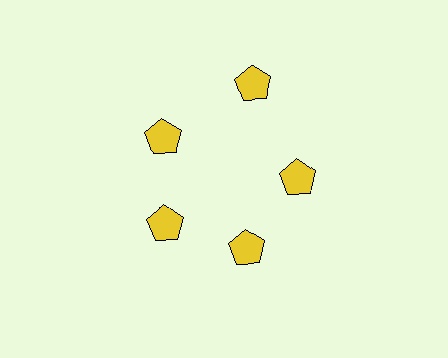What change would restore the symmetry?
The symmetry would be restored by moving it inward, back onto the ring so that all 5 pentagons sit at equal angles and equal distance from the center.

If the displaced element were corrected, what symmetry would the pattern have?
It would have 5-fold rotational symmetry — the pattern would map onto itself every 72 degrees.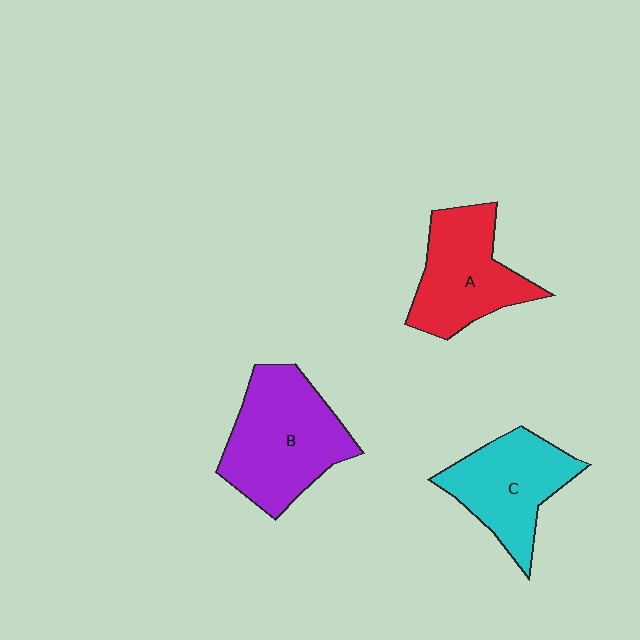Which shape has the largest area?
Shape B (purple).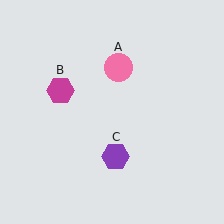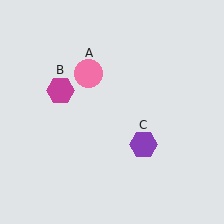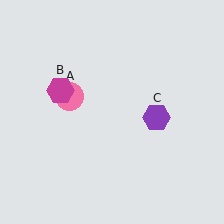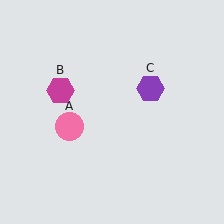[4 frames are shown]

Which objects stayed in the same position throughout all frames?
Magenta hexagon (object B) remained stationary.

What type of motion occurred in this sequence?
The pink circle (object A), purple hexagon (object C) rotated counterclockwise around the center of the scene.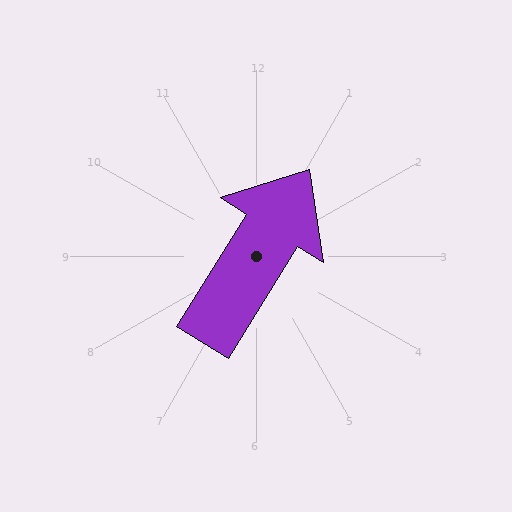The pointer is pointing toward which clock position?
Roughly 1 o'clock.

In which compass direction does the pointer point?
Northeast.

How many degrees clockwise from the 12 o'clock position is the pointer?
Approximately 32 degrees.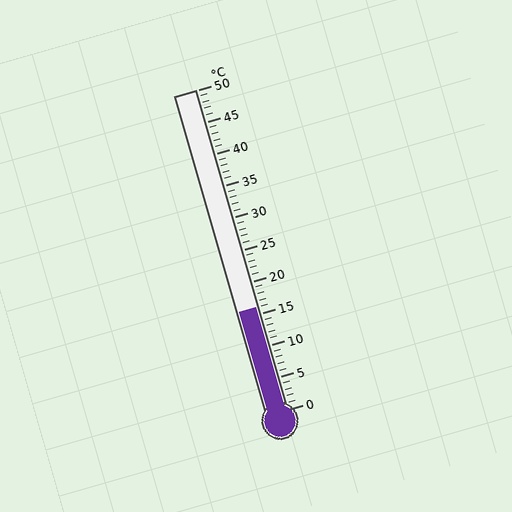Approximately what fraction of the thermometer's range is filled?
The thermometer is filled to approximately 30% of its range.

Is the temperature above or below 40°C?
The temperature is below 40°C.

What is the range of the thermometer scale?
The thermometer scale ranges from 0°C to 50°C.